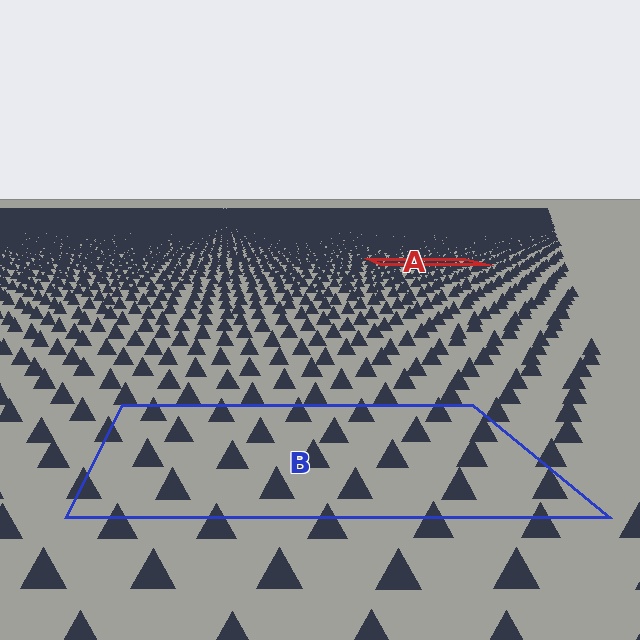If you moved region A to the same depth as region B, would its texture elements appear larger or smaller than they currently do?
They would appear larger. At a closer depth, the same texture elements are projected at a bigger on-screen size.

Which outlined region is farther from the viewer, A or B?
Region A is farther from the viewer — the texture elements inside it appear smaller and more densely packed.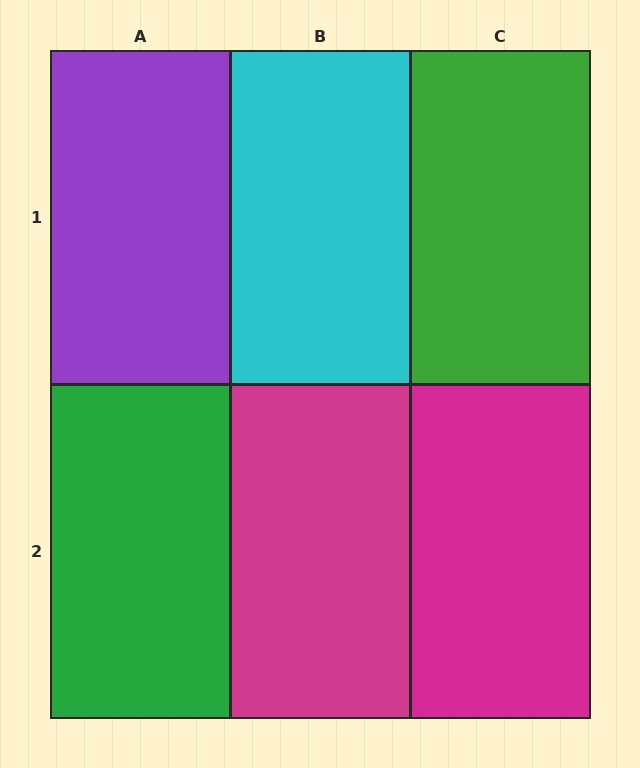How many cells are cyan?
1 cell is cyan.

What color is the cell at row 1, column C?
Green.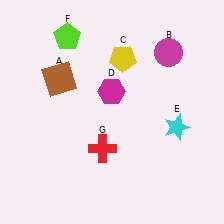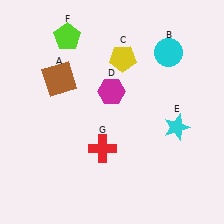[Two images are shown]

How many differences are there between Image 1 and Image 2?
There is 1 difference between the two images.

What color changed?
The circle (B) changed from magenta in Image 1 to cyan in Image 2.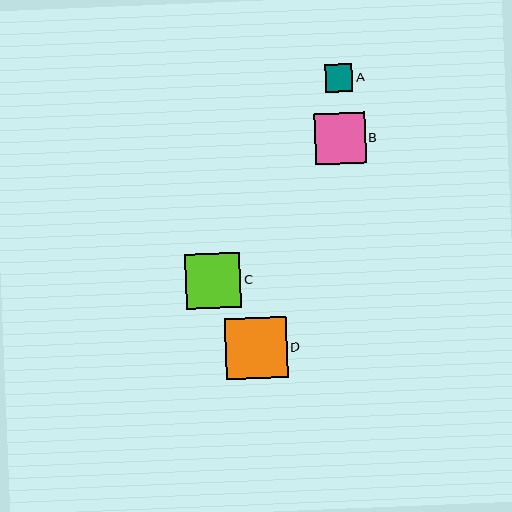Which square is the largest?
Square D is the largest with a size of approximately 62 pixels.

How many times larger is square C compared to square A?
Square C is approximately 2.0 times the size of square A.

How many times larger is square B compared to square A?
Square B is approximately 1.9 times the size of square A.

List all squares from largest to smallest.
From largest to smallest: D, C, B, A.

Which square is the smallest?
Square A is the smallest with a size of approximately 27 pixels.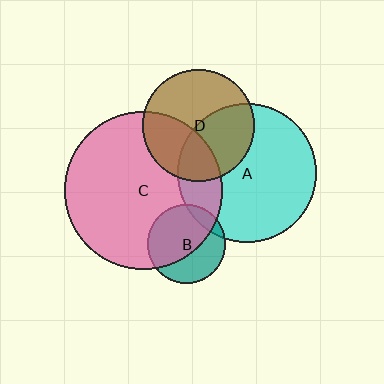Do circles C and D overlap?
Yes.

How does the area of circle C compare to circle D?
Approximately 2.0 times.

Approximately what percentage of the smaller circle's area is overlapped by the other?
Approximately 35%.